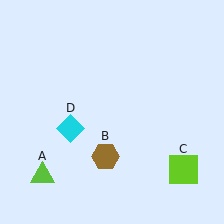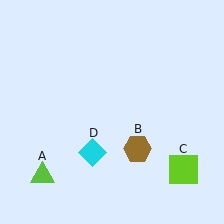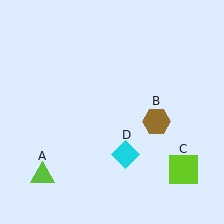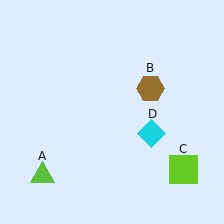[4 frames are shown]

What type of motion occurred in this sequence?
The brown hexagon (object B), cyan diamond (object D) rotated counterclockwise around the center of the scene.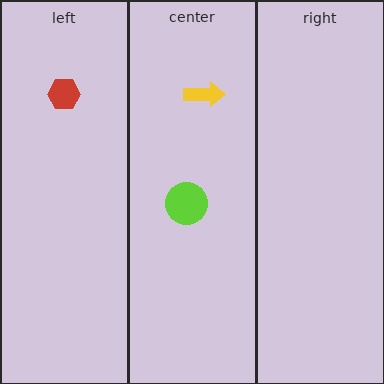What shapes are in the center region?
The yellow arrow, the lime circle.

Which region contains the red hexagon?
The left region.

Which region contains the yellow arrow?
The center region.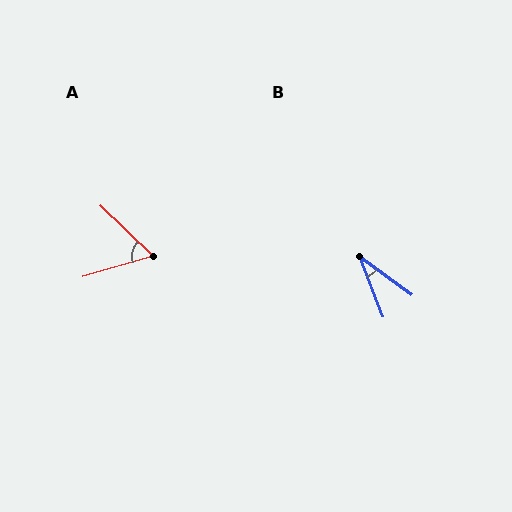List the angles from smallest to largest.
B (32°), A (61°).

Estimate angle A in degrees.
Approximately 61 degrees.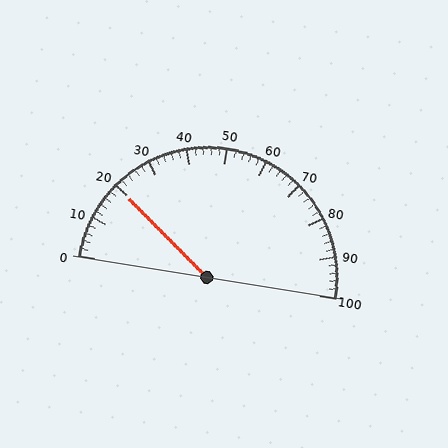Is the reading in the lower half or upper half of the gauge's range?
The reading is in the lower half of the range (0 to 100).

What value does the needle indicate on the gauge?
The needle indicates approximately 20.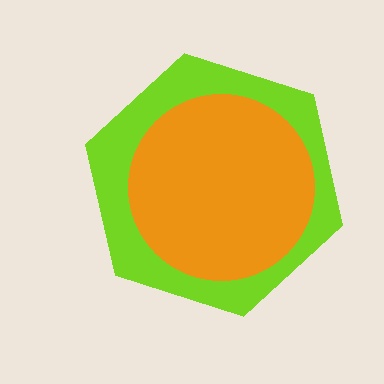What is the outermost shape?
The lime hexagon.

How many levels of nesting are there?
2.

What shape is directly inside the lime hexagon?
The orange circle.